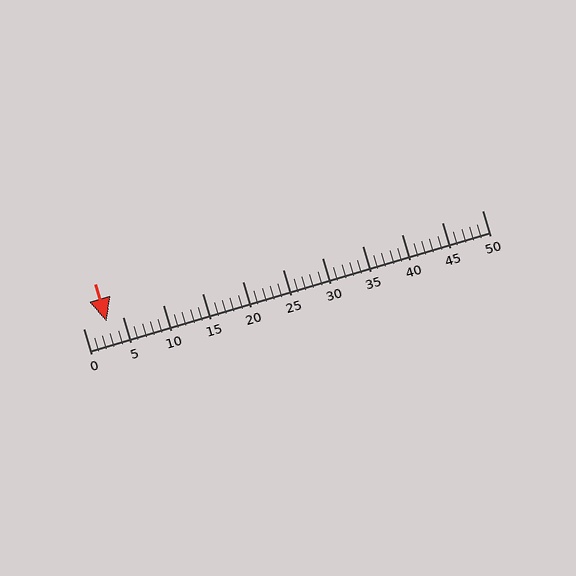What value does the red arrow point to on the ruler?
The red arrow points to approximately 3.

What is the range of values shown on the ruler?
The ruler shows values from 0 to 50.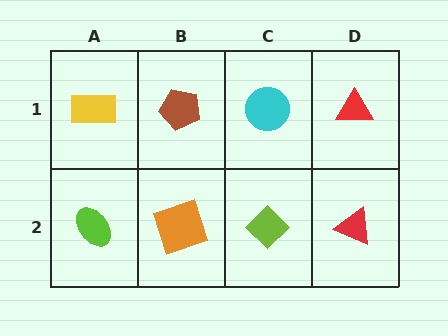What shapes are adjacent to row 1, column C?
A lime diamond (row 2, column C), a brown pentagon (row 1, column B), a red triangle (row 1, column D).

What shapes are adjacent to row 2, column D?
A red triangle (row 1, column D), a lime diamond (row 2, column C).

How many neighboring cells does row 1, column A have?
2.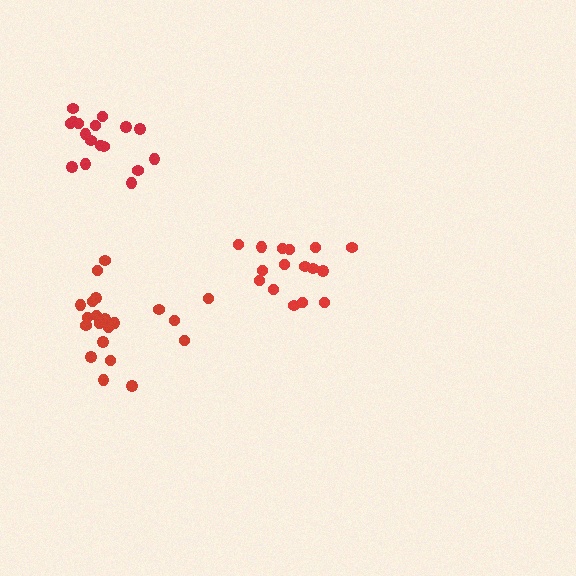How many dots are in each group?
Group 1: 17 dots, Group 2: 16 dots, Group 3: 21 dots (54 total).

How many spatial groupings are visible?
There are 3 spatial groupings.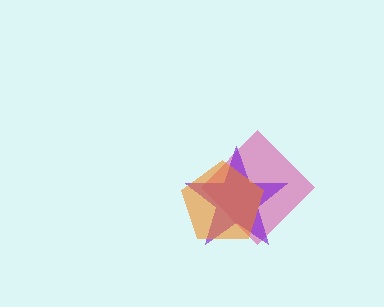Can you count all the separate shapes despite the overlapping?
Yes, there are 3 separate shapes.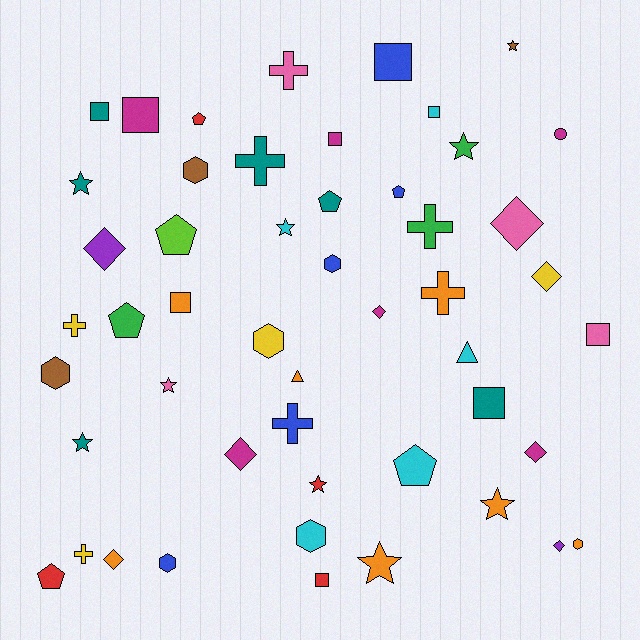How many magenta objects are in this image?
There are 6 magenta objects.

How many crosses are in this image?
There are 7 crosses.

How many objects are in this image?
There are 50 objects.